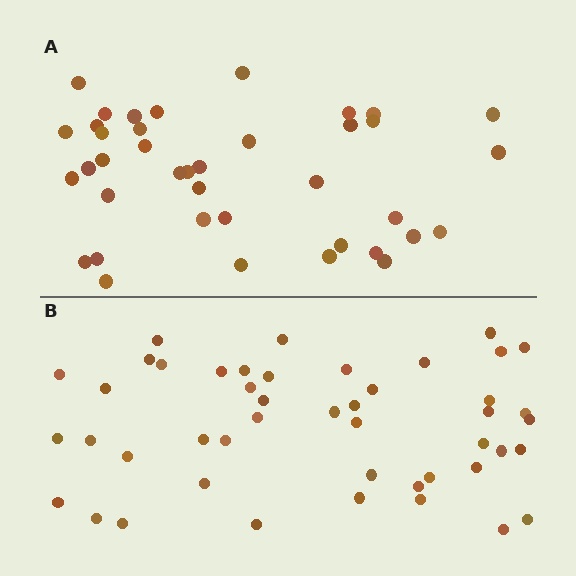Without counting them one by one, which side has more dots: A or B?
Region B (the bottom region) has more dots.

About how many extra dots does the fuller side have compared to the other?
Region B has roughly 8 or so more dots than region A.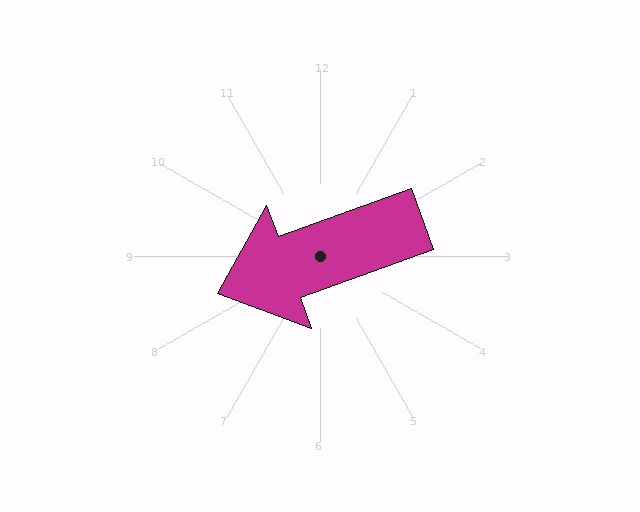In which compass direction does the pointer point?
West.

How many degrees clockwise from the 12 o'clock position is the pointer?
Approximately 250 degrees.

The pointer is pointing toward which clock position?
Roughly 8 o'clock.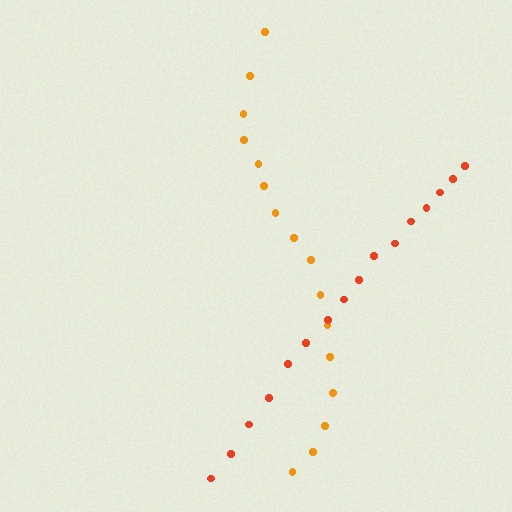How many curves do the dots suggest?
There are 2 distinct paths.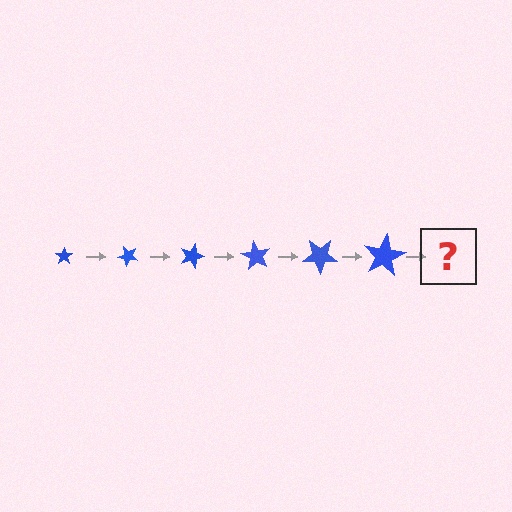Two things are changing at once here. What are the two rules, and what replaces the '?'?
The two rules are that the star grows larger each step and it rotates 45 degrees each step. The '?' should be a star, larger than the previous one and rotated 270 degrees from the start.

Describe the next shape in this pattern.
It should be a star, larger than the previous one and rotated 270 degrees from the start.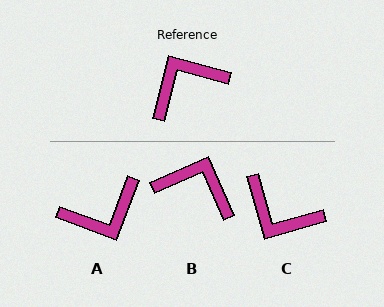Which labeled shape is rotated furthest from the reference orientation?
A, about 174 degrees away.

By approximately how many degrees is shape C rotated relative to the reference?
Approximately 120 degrees counter-clockwise.